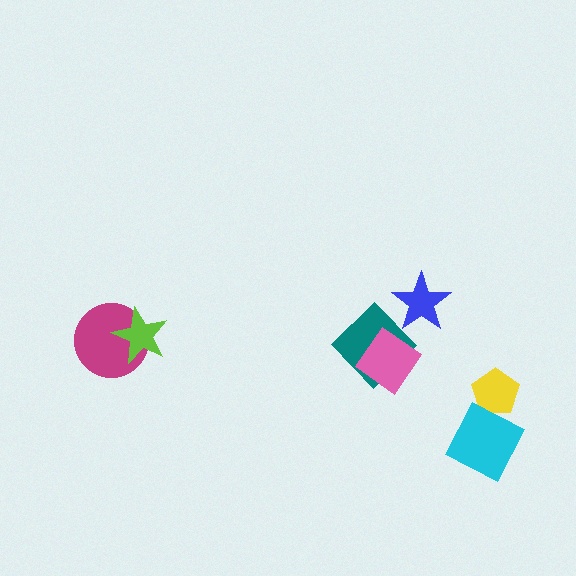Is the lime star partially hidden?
No, no other shape covers it.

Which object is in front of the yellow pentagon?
The cyan diamond is in front of the yellow pentagon.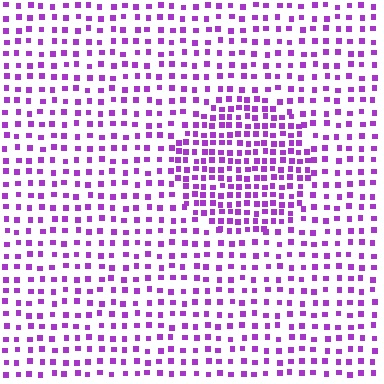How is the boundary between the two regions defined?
The boundary is defined by a change in element density (approximately 1.9x ratio). All elements are the same color, size, and shape.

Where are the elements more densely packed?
The elements are more densely packed inside the circle boundary.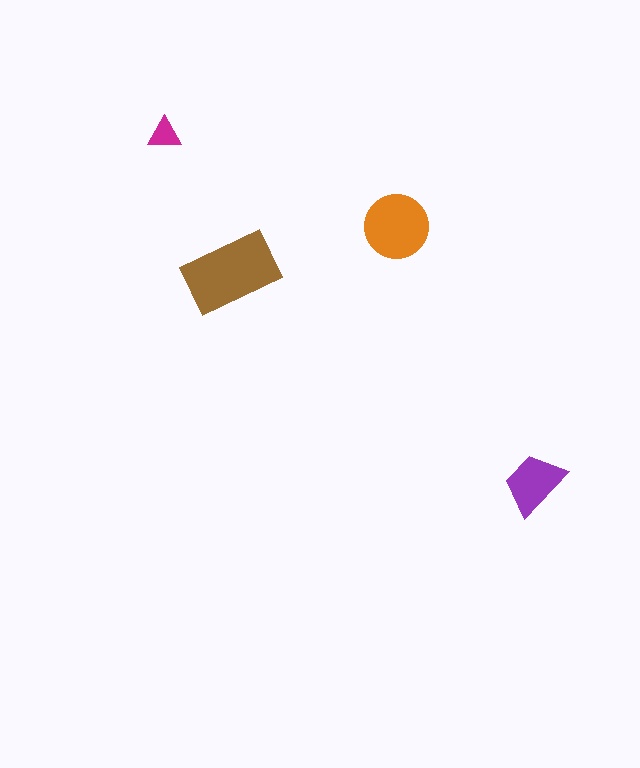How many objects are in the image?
There are 4 objects in the image.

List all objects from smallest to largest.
The magenta triangle, the purple trapezoid, the orange circle, the brown rectangle.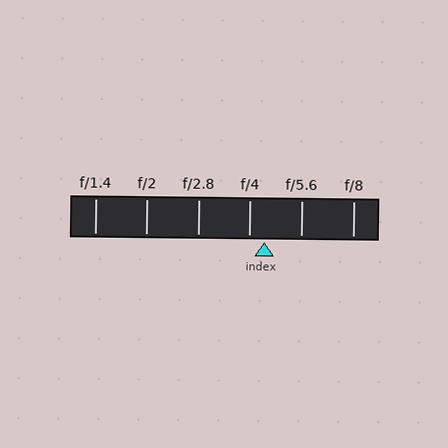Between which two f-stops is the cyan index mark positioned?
The index mark is between f/4 and f/5.6.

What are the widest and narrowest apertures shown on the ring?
The widest aperture shown is f/1.4 and the narrowest is f/8.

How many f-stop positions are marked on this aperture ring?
There are 6 f-stop positions marked.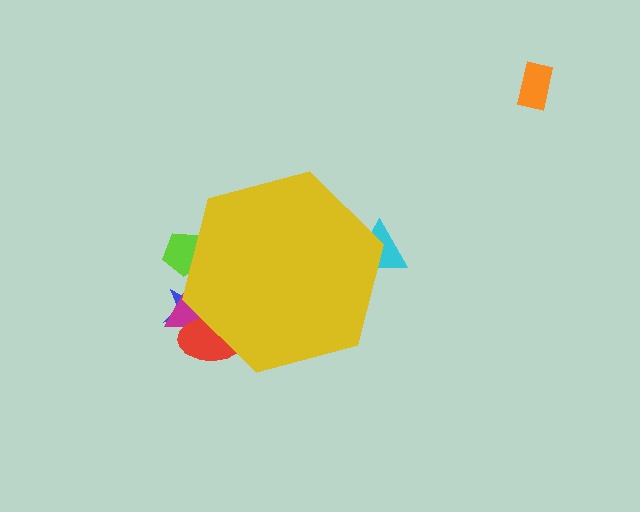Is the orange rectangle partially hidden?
No, the orange rectangle is fully visible.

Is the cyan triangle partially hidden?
Yes, the cyan triangle is partially hidden behind the yellow hexagon.